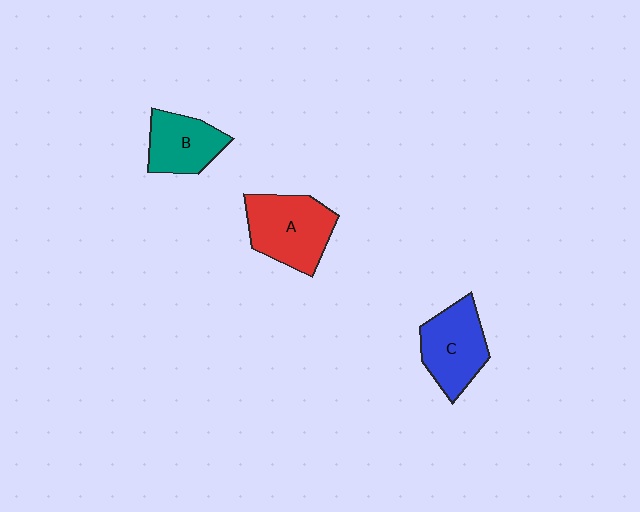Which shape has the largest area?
Shape A (red).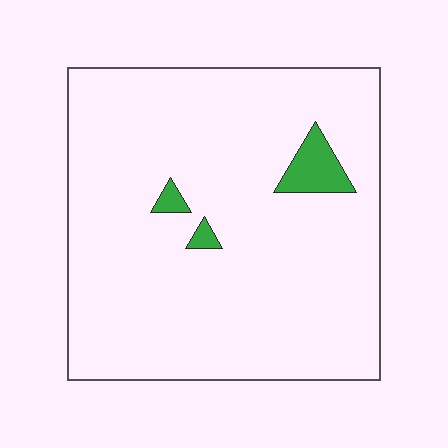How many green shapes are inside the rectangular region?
3.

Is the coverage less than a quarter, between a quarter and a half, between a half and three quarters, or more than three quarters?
Less than a quarter.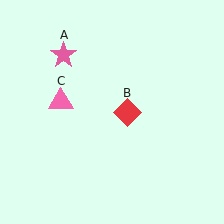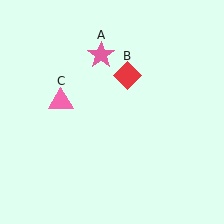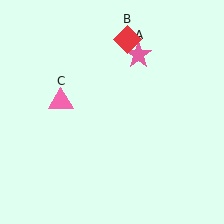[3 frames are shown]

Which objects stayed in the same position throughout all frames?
Pink triangle (object C) remained stationary.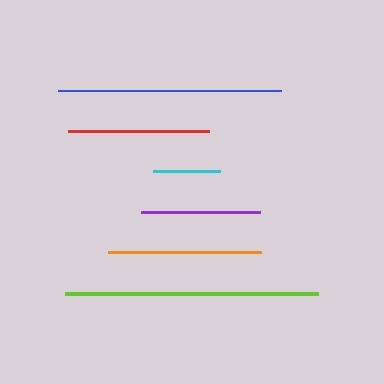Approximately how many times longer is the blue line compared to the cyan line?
The blue line is approximately 3.3 times the length of the cyan line.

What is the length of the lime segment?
The lime segment is approximately 254 pixels long.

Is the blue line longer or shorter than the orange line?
The blue line is longer than the orange line.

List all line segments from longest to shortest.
From longest to shortest: lime, blue, orange, red, purple, cyan.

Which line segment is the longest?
The lime line is the longest at approximately 254 pixels.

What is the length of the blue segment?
The blue segment is approximately 222 pixels long.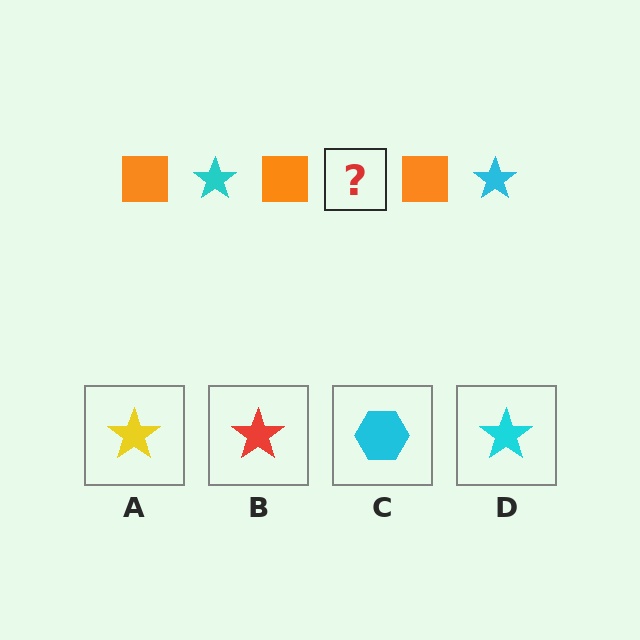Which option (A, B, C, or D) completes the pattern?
D.